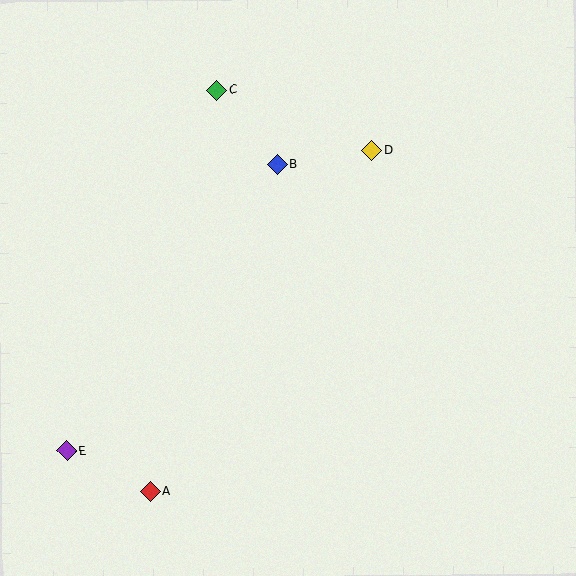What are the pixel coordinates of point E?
Point E is at (67, 451).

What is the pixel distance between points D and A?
The distance between D and A is 407 pixels.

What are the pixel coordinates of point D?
Point D is at (371, 150).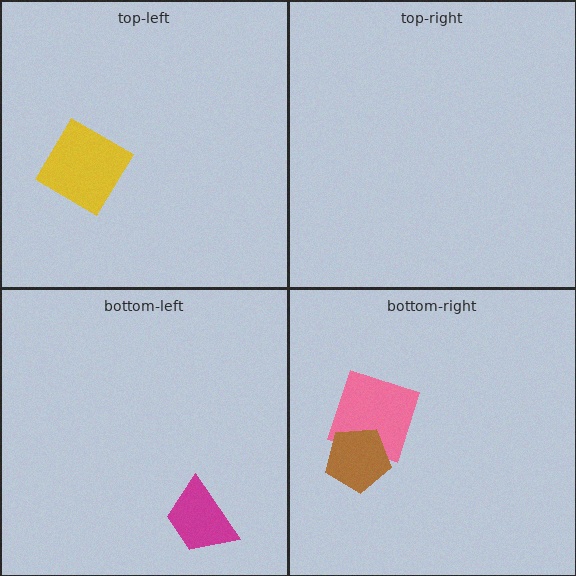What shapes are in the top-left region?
The yellow diamond.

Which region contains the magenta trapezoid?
The bottom-left region.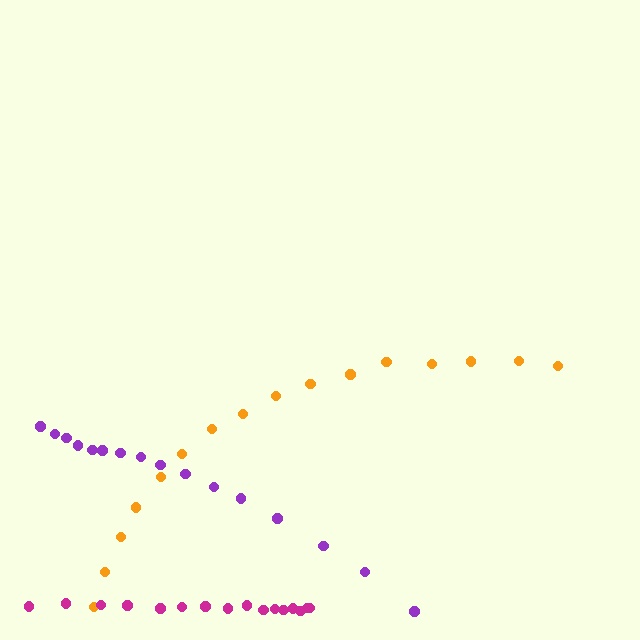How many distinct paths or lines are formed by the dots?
There are 3 distinct paths.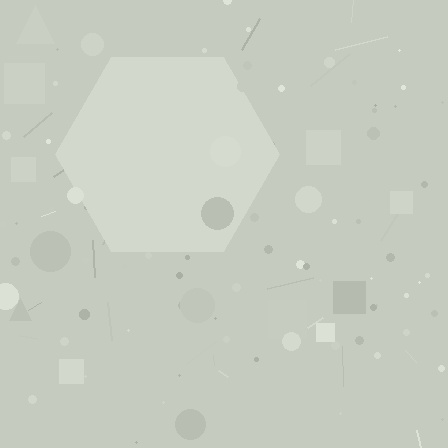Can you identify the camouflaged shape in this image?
The camouflaged shape is a hexagon.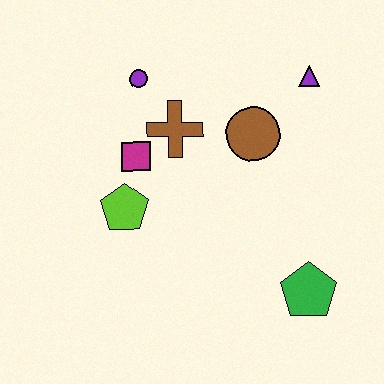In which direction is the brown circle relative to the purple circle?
The brown circle is to the right of the purple circle.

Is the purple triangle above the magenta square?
Yes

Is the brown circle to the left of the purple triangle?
Yes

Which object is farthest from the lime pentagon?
The purple triangle is farthest from the lime pentagon.